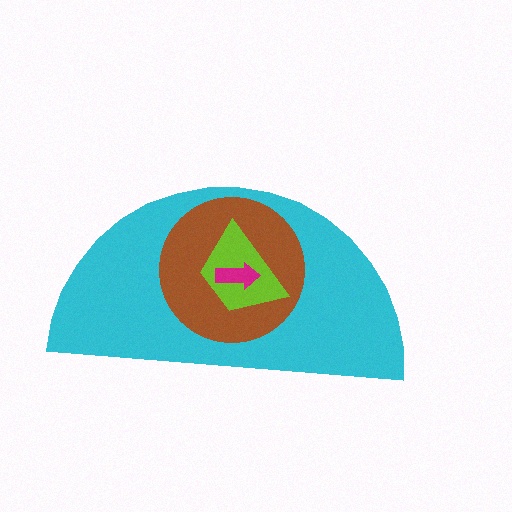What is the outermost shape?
The cyan semicircle.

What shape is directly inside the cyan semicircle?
The brown circle.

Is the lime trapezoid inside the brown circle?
Yes.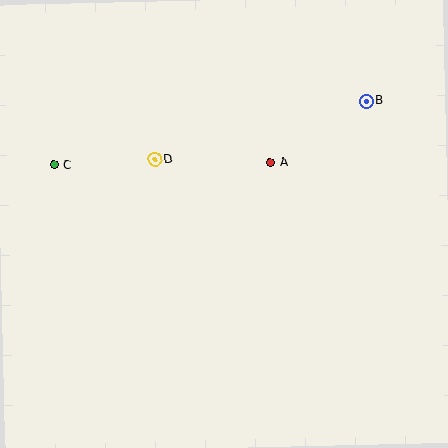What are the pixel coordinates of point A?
Point A is at (270, 162).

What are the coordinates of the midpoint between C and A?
The midpoint between C and A is at (162, 163).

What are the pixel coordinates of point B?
Point B is at (366, 101).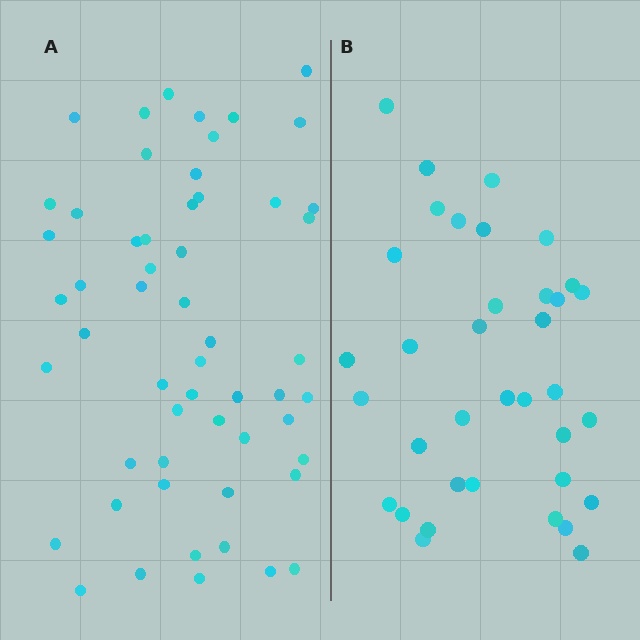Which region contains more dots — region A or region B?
Region A (the left region) has more dots.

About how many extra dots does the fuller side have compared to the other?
Region A has approximately 20 more dots than region B.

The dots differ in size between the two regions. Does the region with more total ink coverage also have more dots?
No. Region B has more total ink coverage because its dots are larger, but region A actually contains more individual dots. Total area can be misleading — the number of items is what matters here.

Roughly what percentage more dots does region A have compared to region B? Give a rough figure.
About 55% more.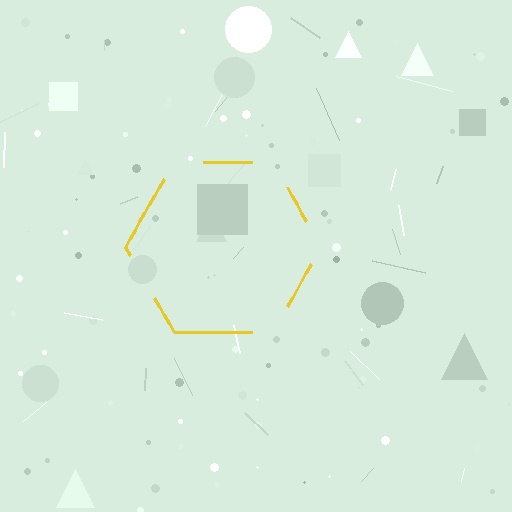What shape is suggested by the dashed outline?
The dashed outline suggests a hexagon.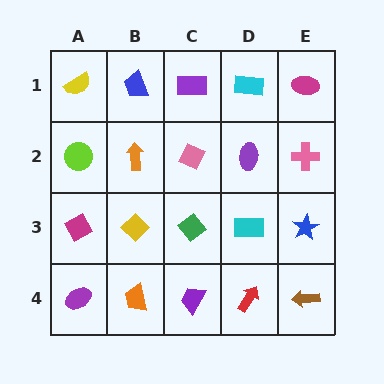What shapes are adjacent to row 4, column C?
A green diamond (row 3, column C), an orange trapezoid (row 4, column B), a red arrow (row 4, column D).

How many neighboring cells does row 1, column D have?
3.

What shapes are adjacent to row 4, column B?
A yellow diamond (row 3, column B), a purple ellipse (row 4, column A), a purple trapezoid (row 4, column C).